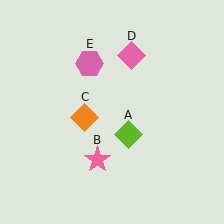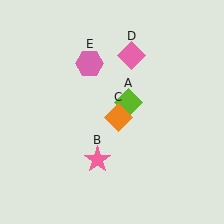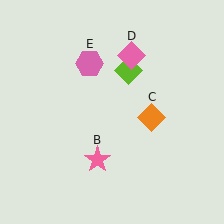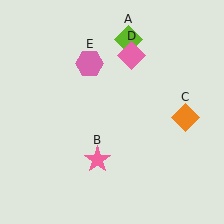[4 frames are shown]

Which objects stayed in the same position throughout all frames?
Pink star (object B) and pink diamond (object D) and pink hexagon (object E) remained stationary.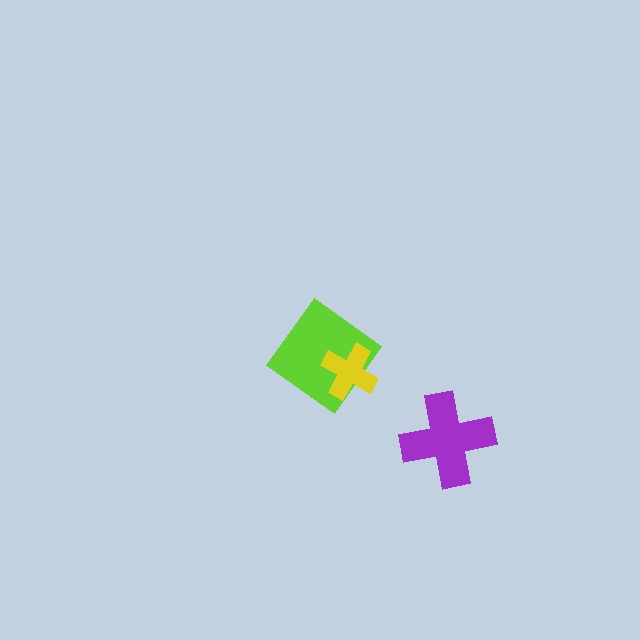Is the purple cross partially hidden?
No, no other shape covers it.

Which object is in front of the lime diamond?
The yellow cross is in front of the lime diamond.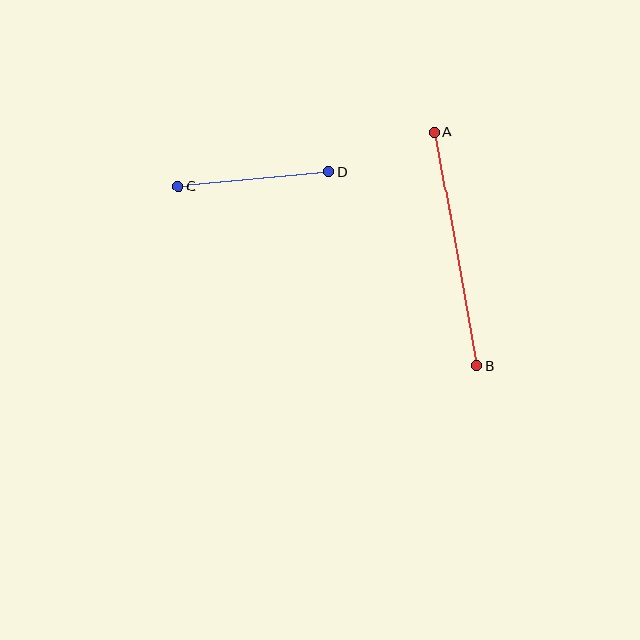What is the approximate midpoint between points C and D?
The midpoint is at approximately (254, 179) pixels.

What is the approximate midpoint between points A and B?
The midpoint is at approximately (456, 249) pixels.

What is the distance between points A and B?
The distance is approximately 238 pixels.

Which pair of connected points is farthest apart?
Points A and B are farthest apart.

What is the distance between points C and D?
The distance is approximately 152 pixels.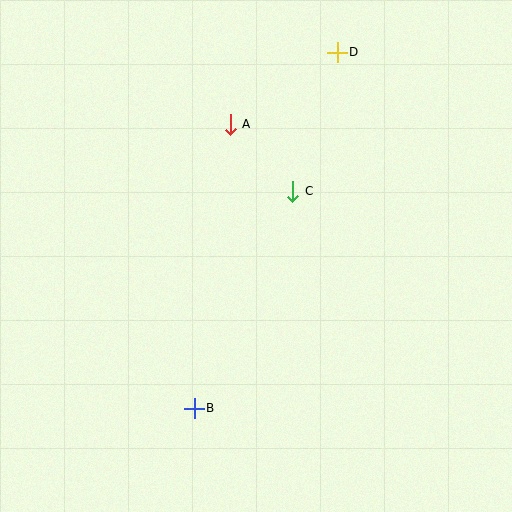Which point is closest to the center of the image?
Point C at (293, 191) is closest to the center.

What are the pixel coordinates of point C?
Point C is at (293, 191).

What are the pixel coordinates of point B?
Point B is at (194, 408).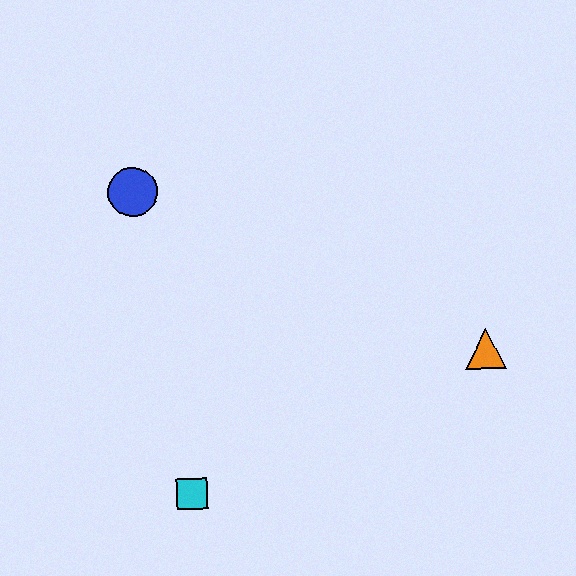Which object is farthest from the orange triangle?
The blue circle is farthest from the orange triangle.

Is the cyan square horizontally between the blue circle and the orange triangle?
Yes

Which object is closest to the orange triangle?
The cyan square is closest to the orange triangle.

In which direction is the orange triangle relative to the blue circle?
The orange triangle is to the right of the blue circle.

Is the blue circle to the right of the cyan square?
No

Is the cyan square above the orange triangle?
No